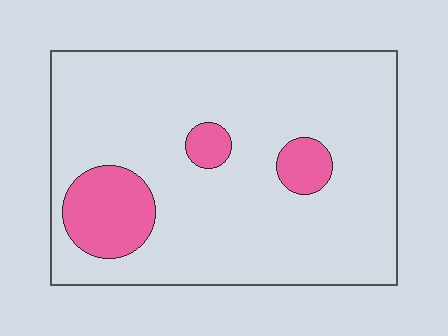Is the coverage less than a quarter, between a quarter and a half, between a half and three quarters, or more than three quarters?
Less than a quarter.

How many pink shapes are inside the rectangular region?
3.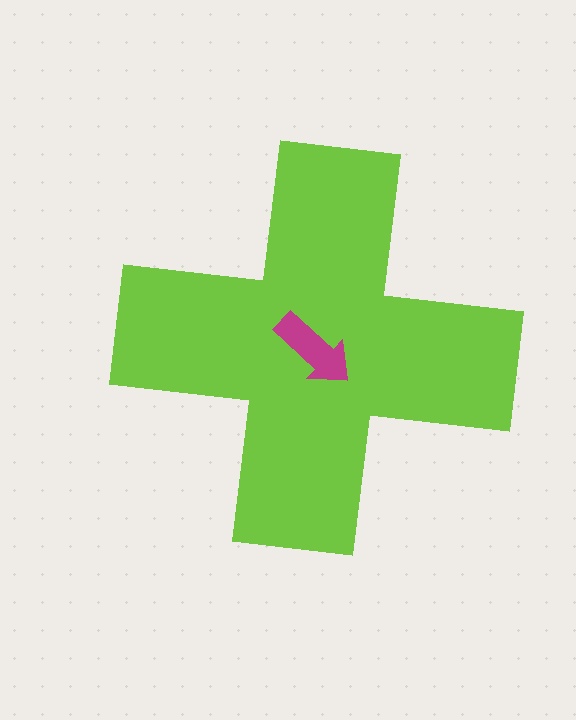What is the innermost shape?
The magenta arrow.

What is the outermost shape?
The lime cross.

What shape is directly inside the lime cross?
The magenta arrow.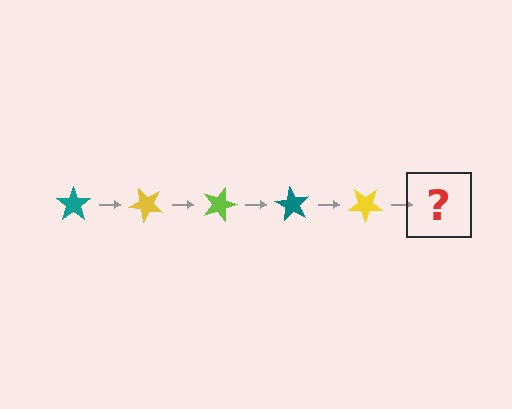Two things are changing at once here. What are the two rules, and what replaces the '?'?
The two rules are that it rotates 45 degrees each step and the color cycles through teal, yellow, and lime. The '?' should be a lime star, rotated 225 degrees from the start.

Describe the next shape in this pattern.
It should be a lime star, rotated 225 degrees from the start.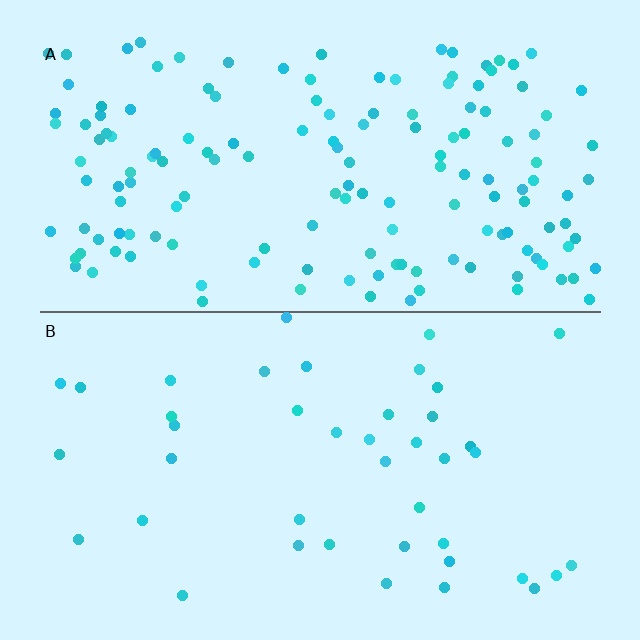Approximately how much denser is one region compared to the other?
Approximately 3.6× — region A over region B.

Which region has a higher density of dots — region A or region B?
A (the top).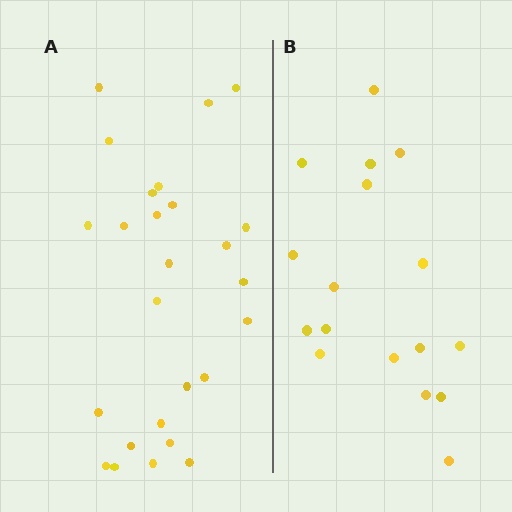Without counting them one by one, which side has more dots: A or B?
Region A (the left region) has more dots.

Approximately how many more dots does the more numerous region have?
Region A has roughly 8 or so more dots than region B.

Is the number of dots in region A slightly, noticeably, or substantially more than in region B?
Region A has substantially more. The ratio is roughly 1.5 to 1.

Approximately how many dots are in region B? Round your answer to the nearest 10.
About 20 dots. (The exact count is 17, which rounds to 20.)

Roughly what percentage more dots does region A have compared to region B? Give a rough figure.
About 55% more.